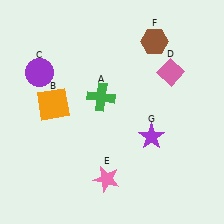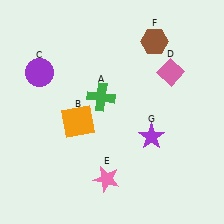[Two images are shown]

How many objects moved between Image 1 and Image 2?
1 object moved between the two images.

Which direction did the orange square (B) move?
The orange square (B) moved right.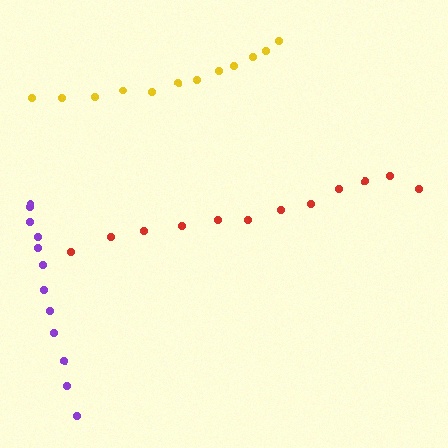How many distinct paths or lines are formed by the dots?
There are 3 distinct paths.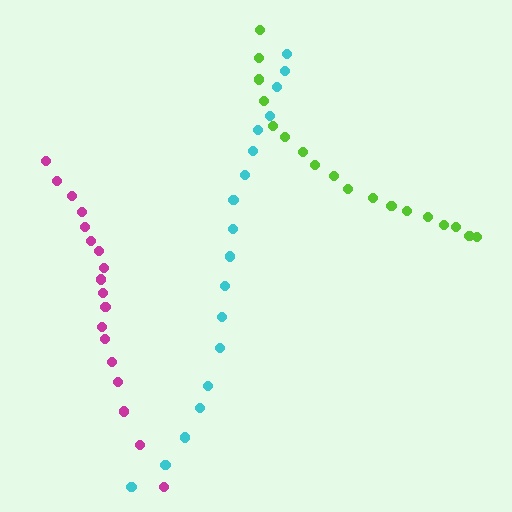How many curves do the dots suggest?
There are 3 distinct paths.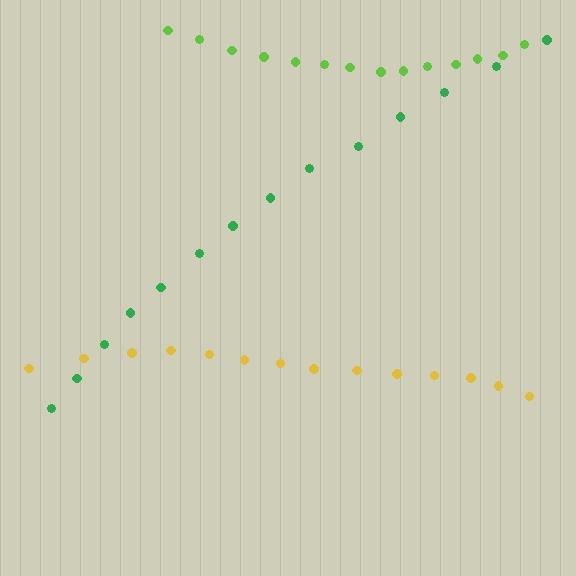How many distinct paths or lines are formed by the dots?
There are 3 distinct paths.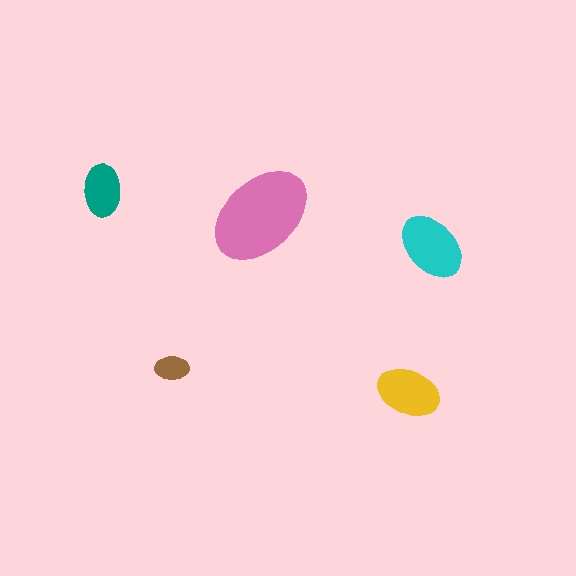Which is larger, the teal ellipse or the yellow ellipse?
The yellow one.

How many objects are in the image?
There are 5 objects in the image.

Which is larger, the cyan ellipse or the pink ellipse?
The pink one.